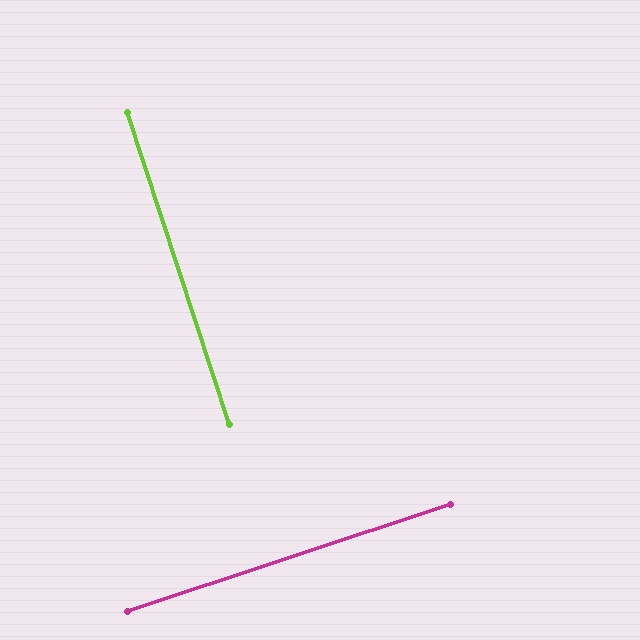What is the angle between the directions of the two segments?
Approximately 90 degrees.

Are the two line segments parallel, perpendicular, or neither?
Perpendicular — they meet at approximately 90°.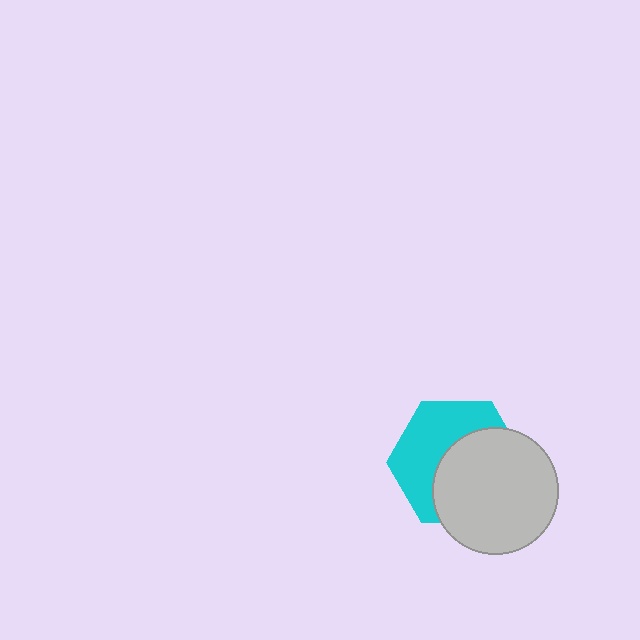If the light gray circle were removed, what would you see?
You would see the complete cyan hexagon.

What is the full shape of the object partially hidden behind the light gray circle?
The partially hidden object is a cyan hexagon.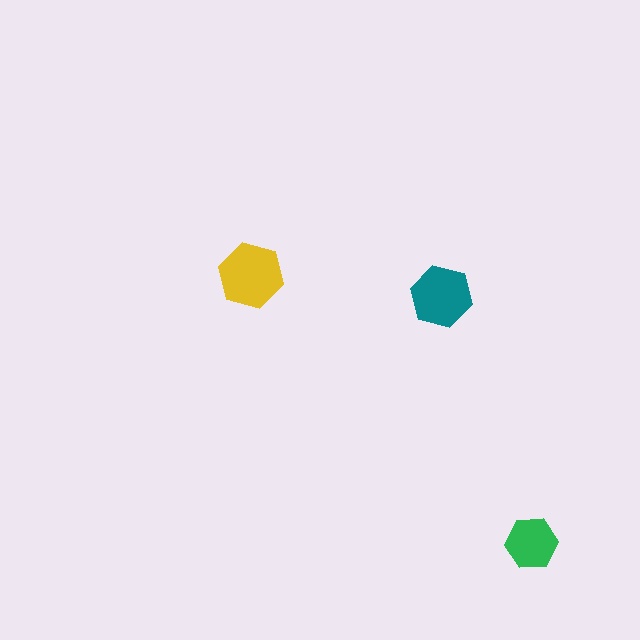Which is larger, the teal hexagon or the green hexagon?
The teal one.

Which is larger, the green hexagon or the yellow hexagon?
The yellow one.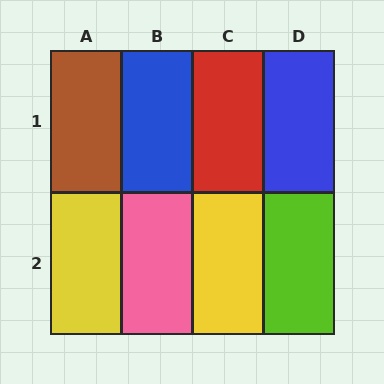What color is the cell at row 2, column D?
Lime.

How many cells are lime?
1 cell is lime.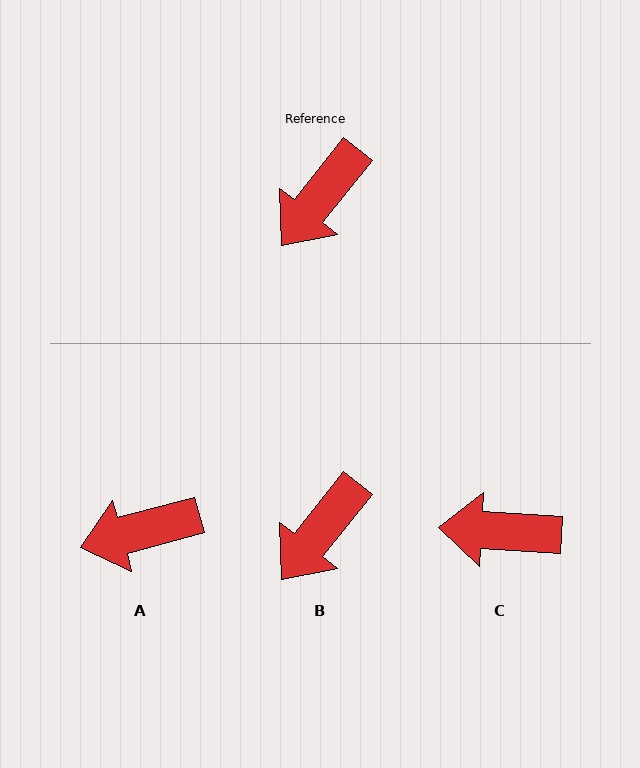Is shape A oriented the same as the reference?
No, it is off by about 36 degrees.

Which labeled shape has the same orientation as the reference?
B.